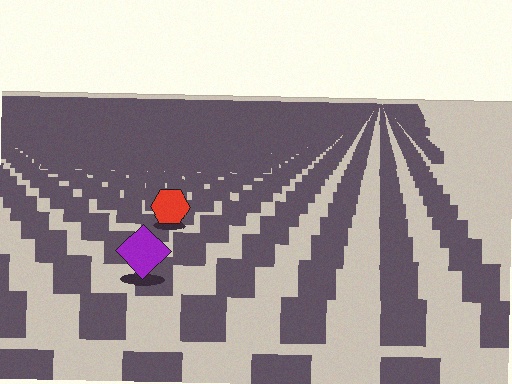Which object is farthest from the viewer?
The red hexagon is farthest from the viewer. It appears smaller and the ground texture around it is denser.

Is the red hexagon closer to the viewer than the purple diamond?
No. The purple diamond is closer — you can tell from the texture gradient: the ground texture is coarser near it.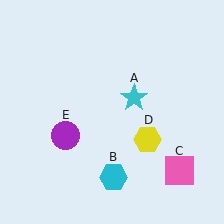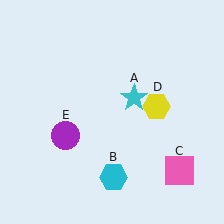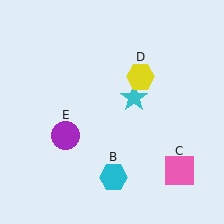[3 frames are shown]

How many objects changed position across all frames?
1 object changed position: yellow hexagon (object D).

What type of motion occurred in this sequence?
The yellow hexagon (object D) rotated counterclockwise around the center of the scene.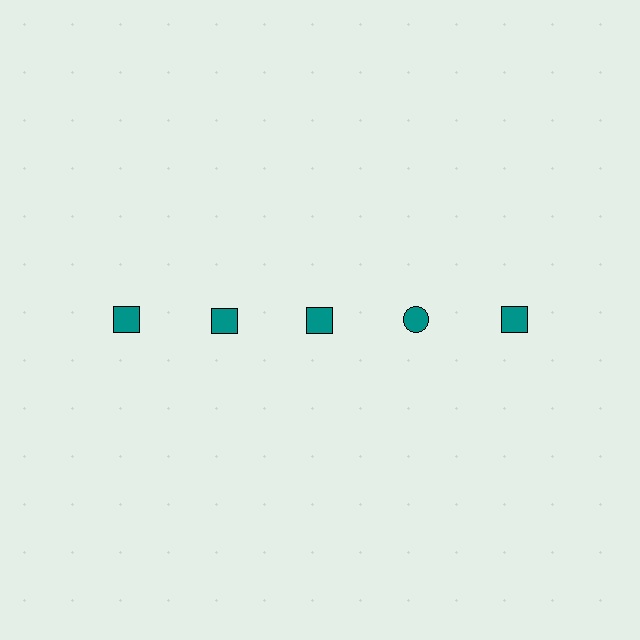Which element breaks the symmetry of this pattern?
The teal circle in the top row, second from right column breaks the symmetry. All other shapes are teal squares.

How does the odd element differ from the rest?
It has a different shape: circle instead of square.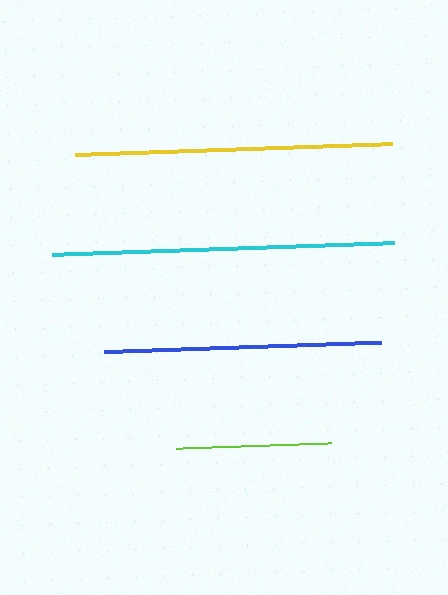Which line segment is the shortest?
The lime line is the shortest at approximately 155 pixels.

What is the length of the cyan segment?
The cyan segment is approximately 342 pixels long.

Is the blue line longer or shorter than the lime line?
The blue line is longer than the lime line.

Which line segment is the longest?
The cyan line is the longest at approximately 342 pixels.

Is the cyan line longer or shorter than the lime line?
The cyan line is longer than the lime line.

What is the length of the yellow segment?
The yellow segment is approximately 316 pixels long.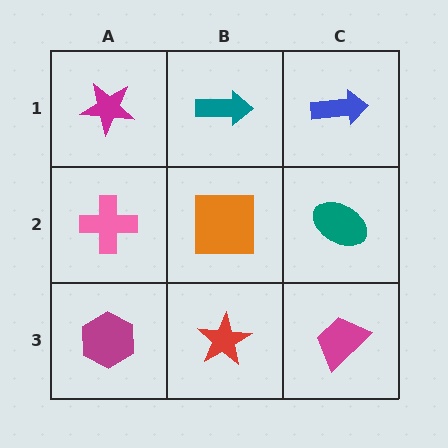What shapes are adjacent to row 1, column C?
A teal ellipse (row 2, column C), a teal arrow (row 1, column B).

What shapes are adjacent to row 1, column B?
An orange square (row 2, column B), a magenta star (row 1, column A), a blue arrow (row 1, column C).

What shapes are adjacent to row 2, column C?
A blue arrow (row 1, column C), a magenta trapezoid (row 3, column C), an orange square (row 2, column B).